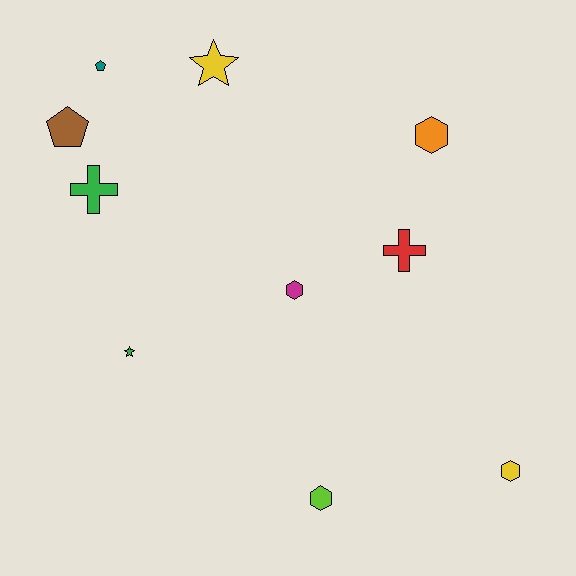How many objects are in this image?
There are 10 objects.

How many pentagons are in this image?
There are 2 pentagons.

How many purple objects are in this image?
There are no purple objects.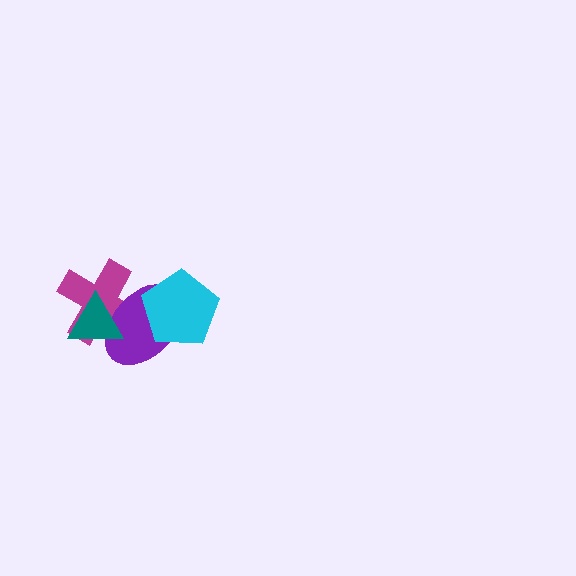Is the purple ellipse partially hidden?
Yes, it is partially covered by another shape.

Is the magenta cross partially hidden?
Yes, it is partially covered by another shape.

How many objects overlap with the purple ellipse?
3 objects overlap with the purple ellipse.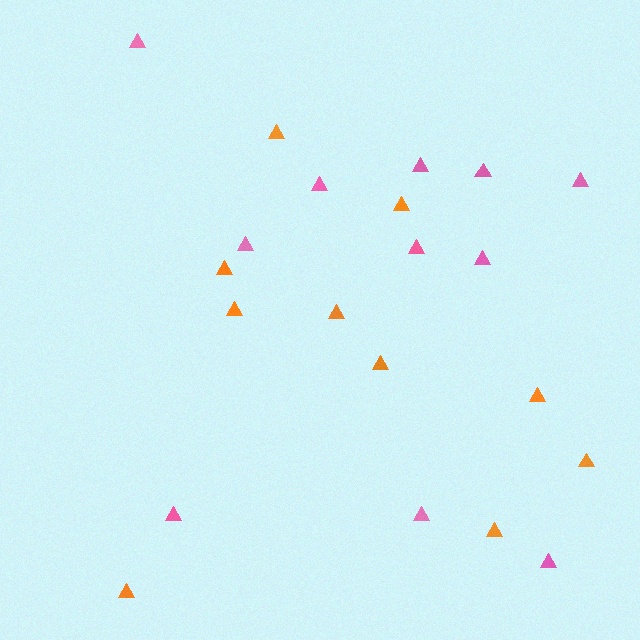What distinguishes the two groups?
There are 2 groups: one group of pink triangles (11) and one group of orange triangles (10).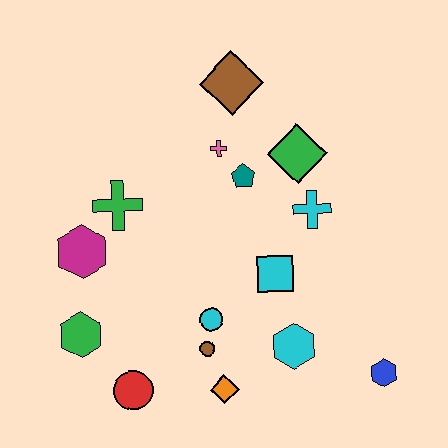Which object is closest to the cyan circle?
The brown circle is closest to the cyan circle.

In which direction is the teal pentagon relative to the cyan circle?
The teal pentagon is above the cyan circle.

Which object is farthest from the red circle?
The brown diamond is farthest from the red circle.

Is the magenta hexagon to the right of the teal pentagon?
No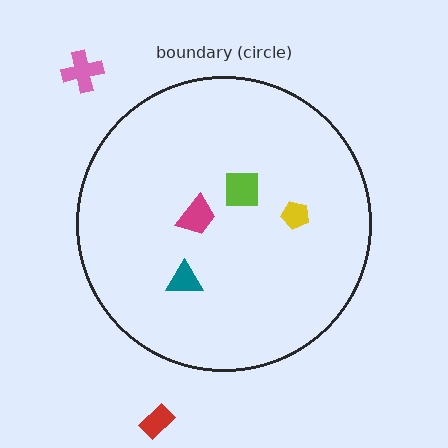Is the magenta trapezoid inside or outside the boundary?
Inside.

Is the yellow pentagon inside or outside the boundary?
Inside.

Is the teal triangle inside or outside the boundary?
Inside.